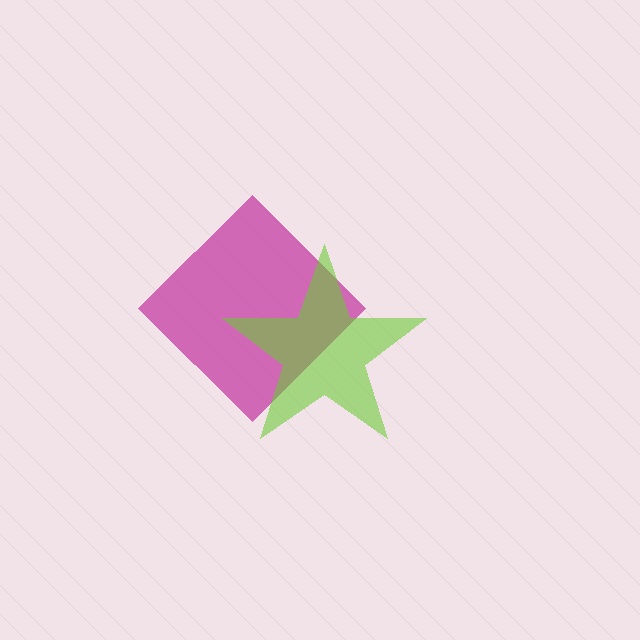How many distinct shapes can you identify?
There are 2 distinct shapes: a magenta diamond, a lime star.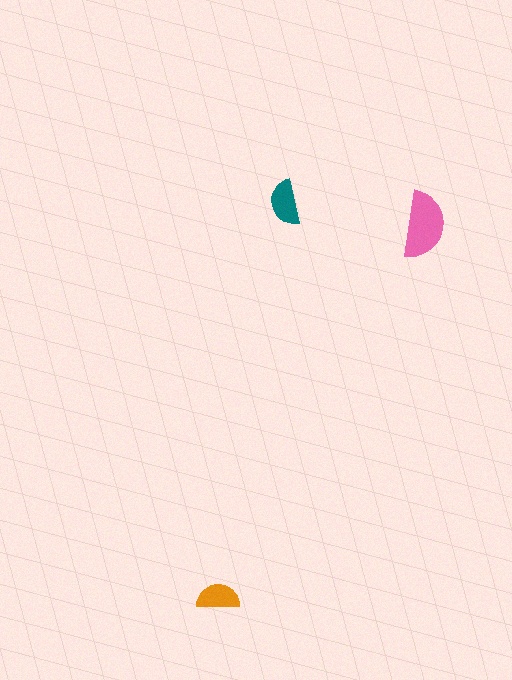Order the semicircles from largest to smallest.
the pink one, the teal one, the orange one.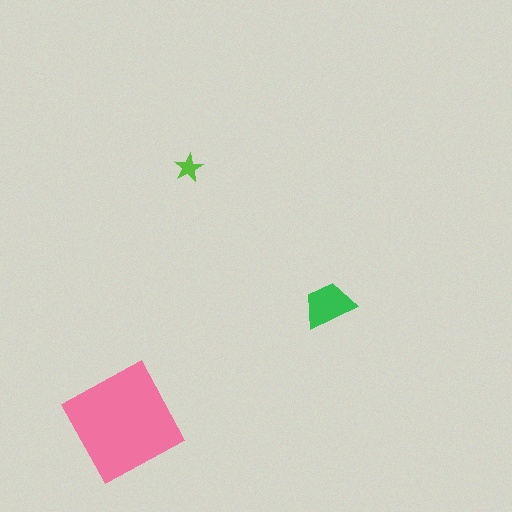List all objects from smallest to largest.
The lime star, the green trapezoid, the pink diamond.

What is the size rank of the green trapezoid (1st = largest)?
2nd.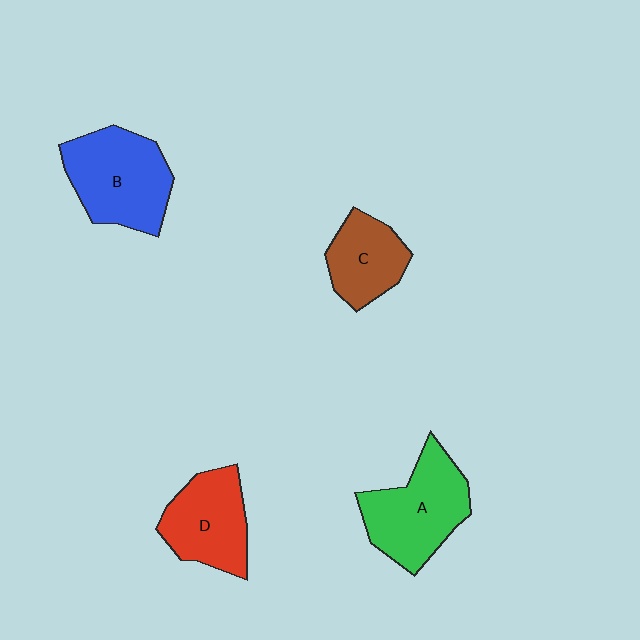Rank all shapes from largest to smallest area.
From largest to smallest: B (blue), A (green), D (red), C (brown).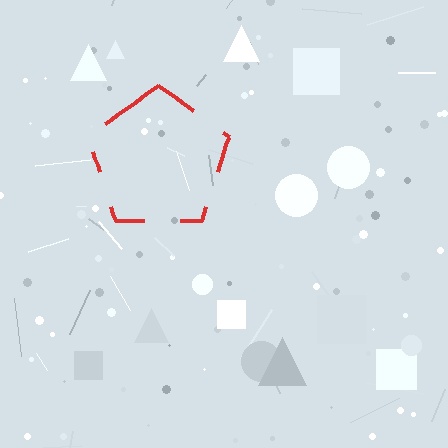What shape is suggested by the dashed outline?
The dashed outline suggests a pentagon.